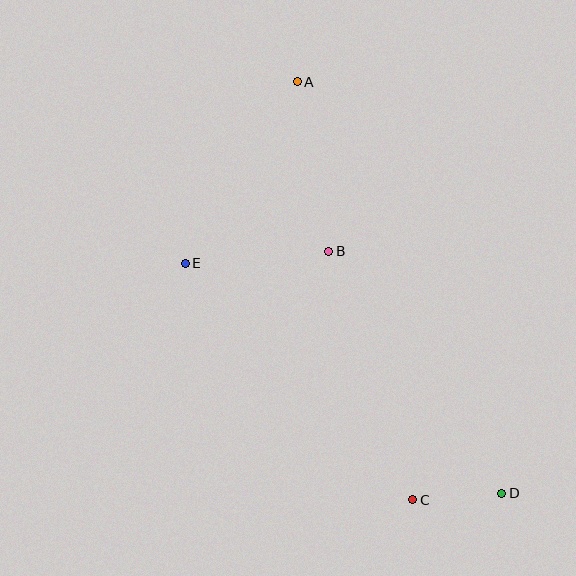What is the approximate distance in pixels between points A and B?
The distance between A and B is approximately 173 pixels.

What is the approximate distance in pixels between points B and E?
The distance between B and E is approximately 144 pixels.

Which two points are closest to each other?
Points C and D are closest to each other.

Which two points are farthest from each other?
Points A and D are farthest from each other.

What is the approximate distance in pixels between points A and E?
The distance between A and E is approximately 213 pixels.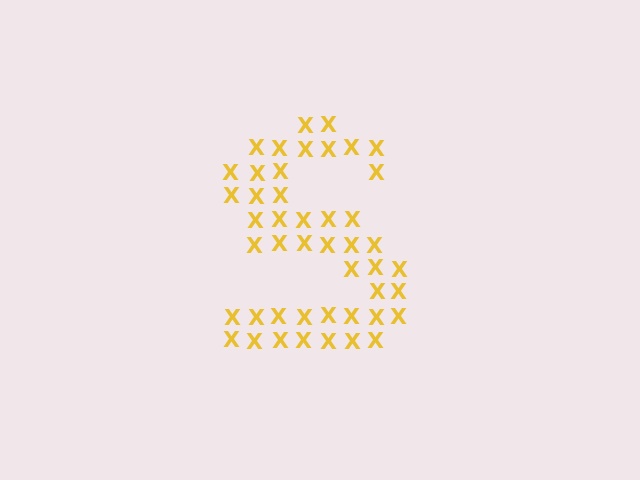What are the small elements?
The small elements are letter X's.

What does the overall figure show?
The overall figure shows the letter S.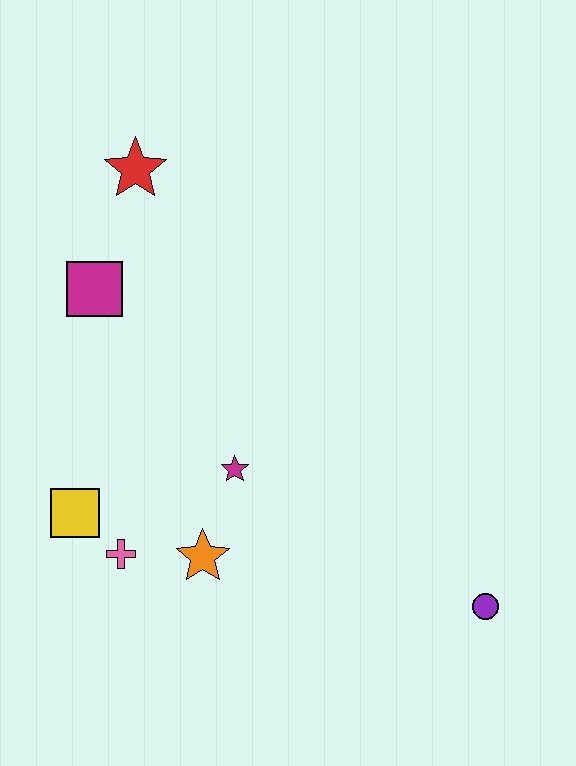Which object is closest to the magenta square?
The red star is closest to the magenta square.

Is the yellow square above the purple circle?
Yes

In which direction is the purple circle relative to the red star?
The purple circle is below the red star.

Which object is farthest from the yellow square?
The purple circle is farthest from the yellow square.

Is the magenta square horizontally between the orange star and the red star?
No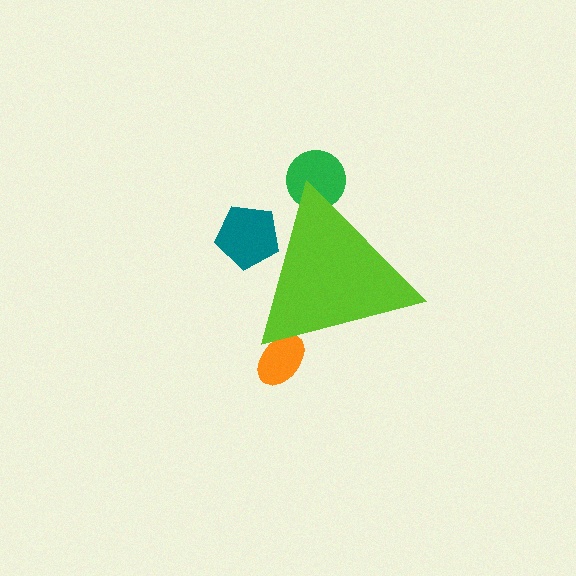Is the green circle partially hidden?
Yes, the green circle is partially hidden behind the lime triangle.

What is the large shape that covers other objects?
A lime triangle.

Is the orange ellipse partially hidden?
Yes, the orange ellipse is partially hidden behind the lime triangle.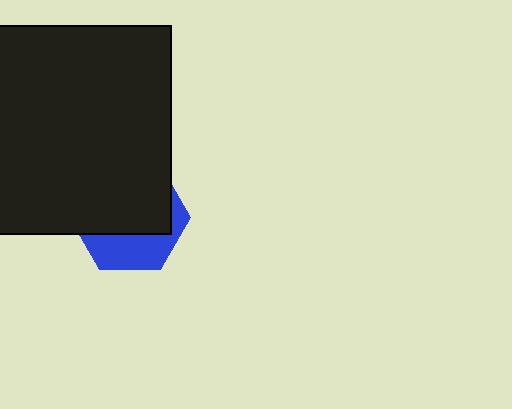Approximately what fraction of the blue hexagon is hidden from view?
Roughly 65% of the blue hexagon is hidden behind the black square.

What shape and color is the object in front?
The object in front is a black square.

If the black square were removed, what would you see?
You would see the complete blue hexagon.